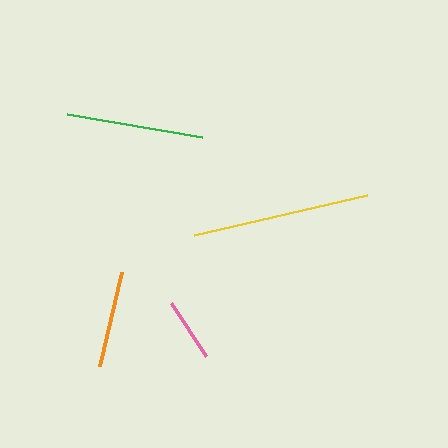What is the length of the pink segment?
The pink segment is approximately 63 pixels long.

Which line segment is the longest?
The yellow line is the longest at approximately 178 pixels.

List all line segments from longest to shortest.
From longest to shortest: yellow, green, orange, pink.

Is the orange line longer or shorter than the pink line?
The orange line is longer than the pink line.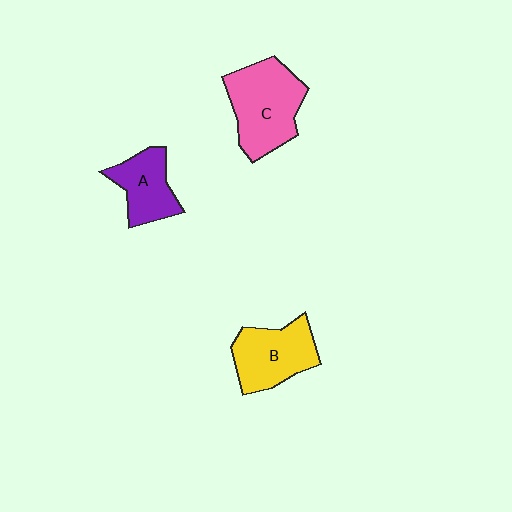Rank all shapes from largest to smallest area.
From largest to smallest: C (pink), B (yellow), A (purple).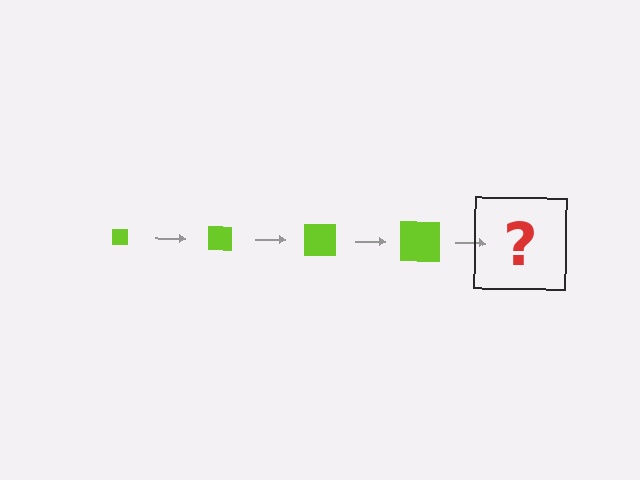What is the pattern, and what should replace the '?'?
The pattern is that the square gets progressively larger each step. The '?' should be a lime square, larger than the previous one.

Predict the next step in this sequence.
The next step is a lime square, larger than the previous one.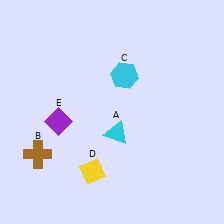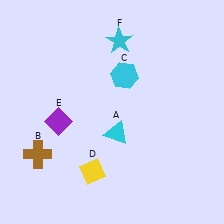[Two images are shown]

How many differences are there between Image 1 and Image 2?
There is 1 difference between the two images.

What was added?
A cyan star (F) was added in Image 2.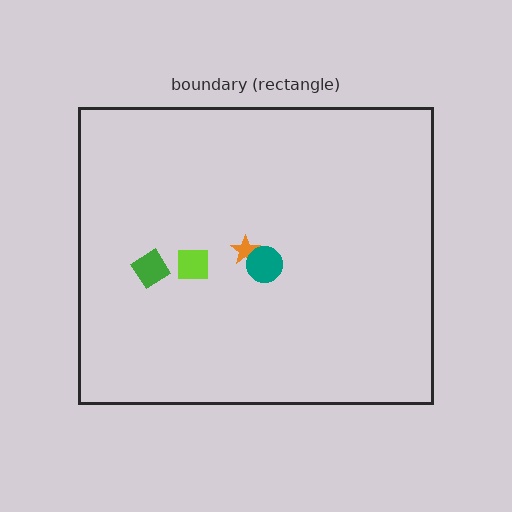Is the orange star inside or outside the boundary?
Inside.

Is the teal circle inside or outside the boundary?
Inside.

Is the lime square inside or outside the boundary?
Inside.